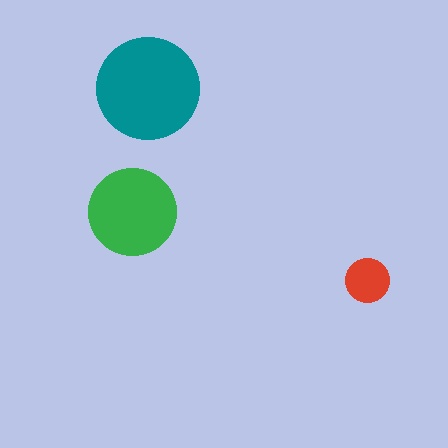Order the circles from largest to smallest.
the teal one, the green one, the red one.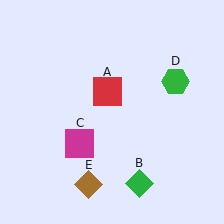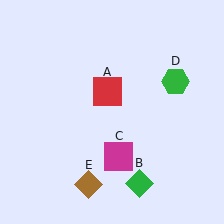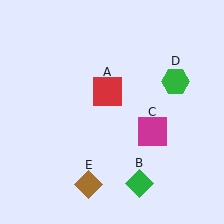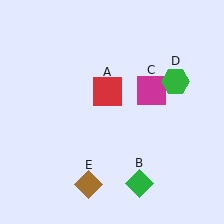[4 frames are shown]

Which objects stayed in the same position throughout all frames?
Red square (object A) and green diamond (object B) and green hexagon (object D) and brown diamond (object E) remained stationary.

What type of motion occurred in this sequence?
The magenta square (object C) rotated counterclockwise around the center of the scene.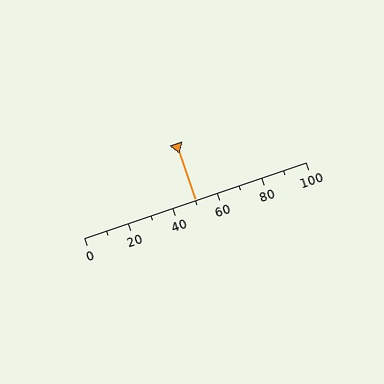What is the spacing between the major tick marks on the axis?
The major ticks are spaced 20 apart.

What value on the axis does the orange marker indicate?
The marker indicates approximately 50.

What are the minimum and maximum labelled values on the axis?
The axis runs from 0 to 100.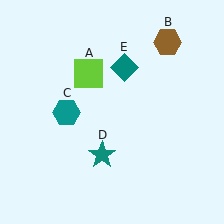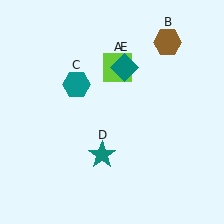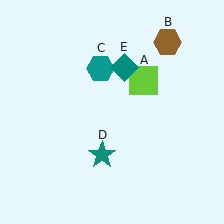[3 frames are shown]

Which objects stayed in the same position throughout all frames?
Brown hexagon (object B) and teal star (object D) and teal diamond (object E) remained stationary.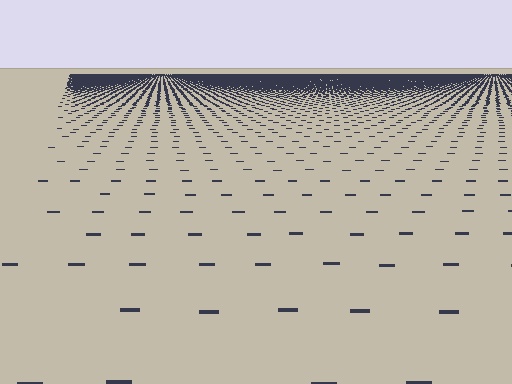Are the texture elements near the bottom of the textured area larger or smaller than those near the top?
Larger. Near the bottom, elements are closer to the viewer and appear at a bigger on-screen size.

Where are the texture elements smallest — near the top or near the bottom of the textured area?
Near the top.